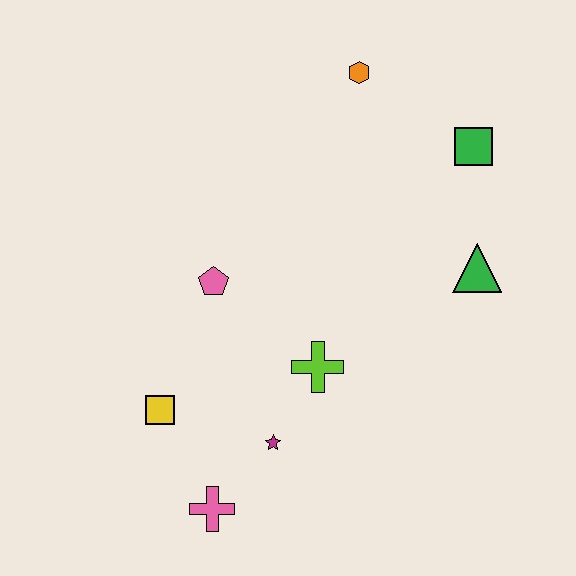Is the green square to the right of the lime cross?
Yes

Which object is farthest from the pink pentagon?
The green square is farthest from the pink pentagon.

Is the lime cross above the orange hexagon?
No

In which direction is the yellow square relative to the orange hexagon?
The yellow square is below the orange hexagon.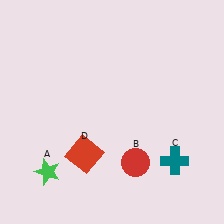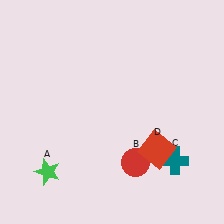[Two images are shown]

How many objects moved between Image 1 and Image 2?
1 object moved between the two images.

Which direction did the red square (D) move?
The red square (D) moved right.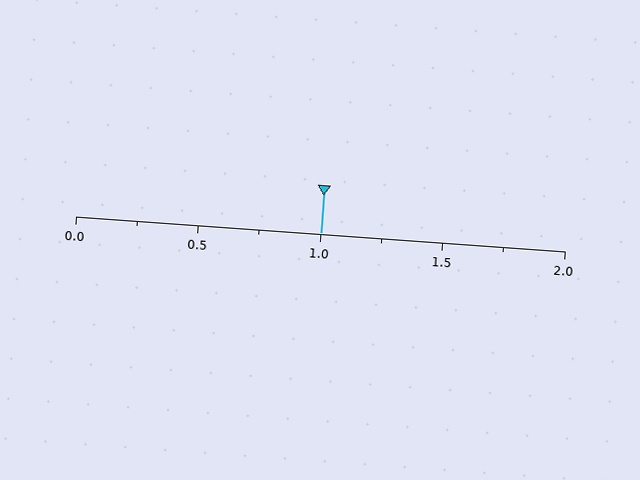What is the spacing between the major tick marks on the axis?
The major ticks are spaced 0.5 apart.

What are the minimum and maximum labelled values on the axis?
The axis runs from 0.0 to 2.0.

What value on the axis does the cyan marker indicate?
The marker indicates approximately 1.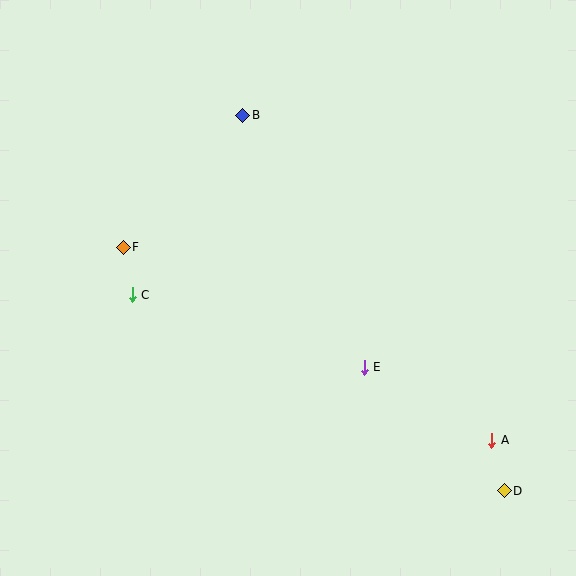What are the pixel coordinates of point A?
Point A is at (492, 440).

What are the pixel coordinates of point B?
Point B is at (243, 115).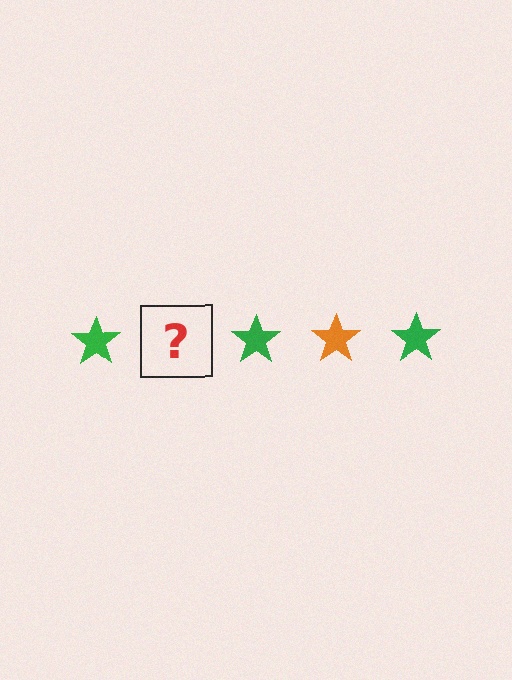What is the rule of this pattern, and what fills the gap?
The rule is that the pattern cycles through green, orange stars. The gap should be filled with an orange star.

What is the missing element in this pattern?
The missing element is an orange star.